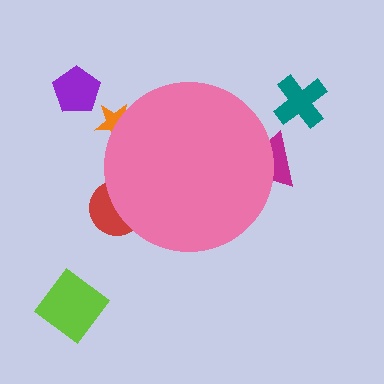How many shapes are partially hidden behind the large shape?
3 shapes are partially hidden.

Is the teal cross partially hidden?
No, the teal cross is fully visible.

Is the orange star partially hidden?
Yes, the orange star is partially hidden behind the pink circle.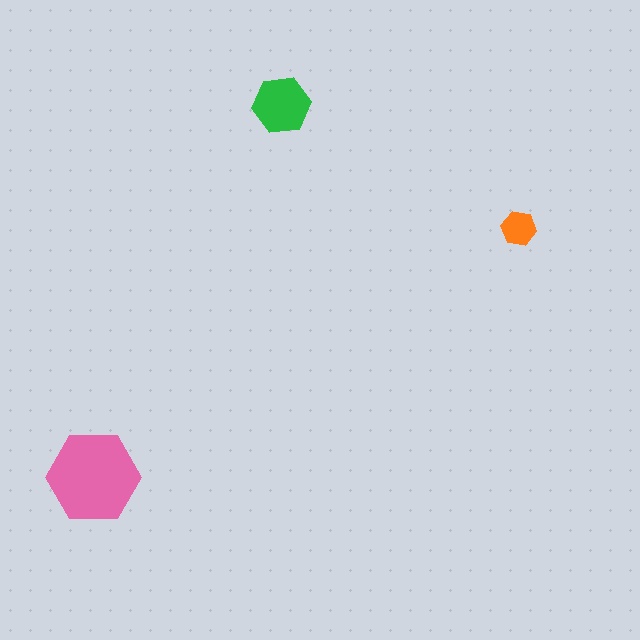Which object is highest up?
The green hexagon is topmost.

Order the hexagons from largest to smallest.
the pink one, the green one, the orange one.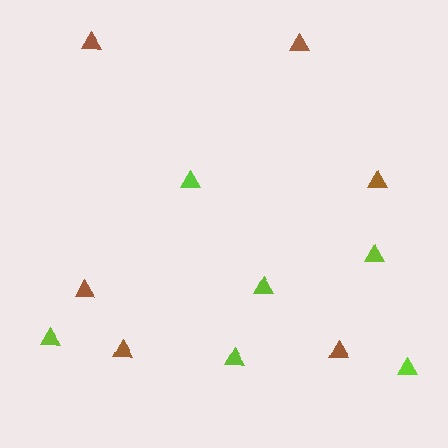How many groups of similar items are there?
There are 2 groups: one group of brown triangles (6) and one group of lime triangles (6).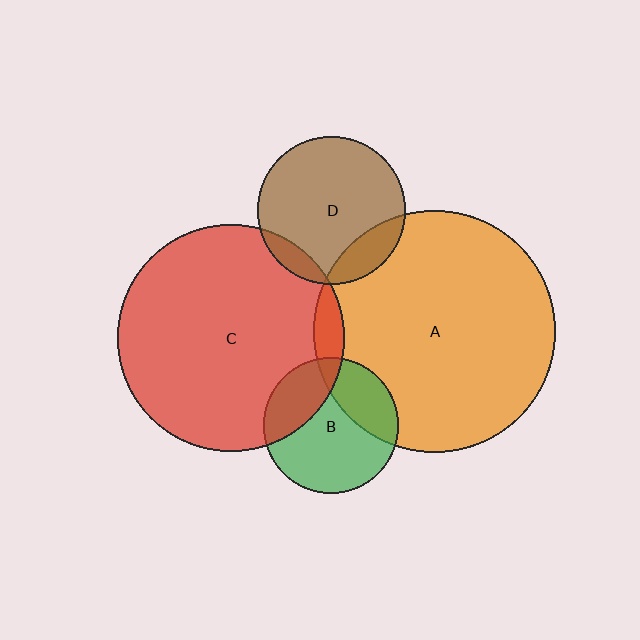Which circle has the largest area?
Circle A (orange).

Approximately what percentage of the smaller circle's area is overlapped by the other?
Approximately 15%.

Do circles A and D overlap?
Yes.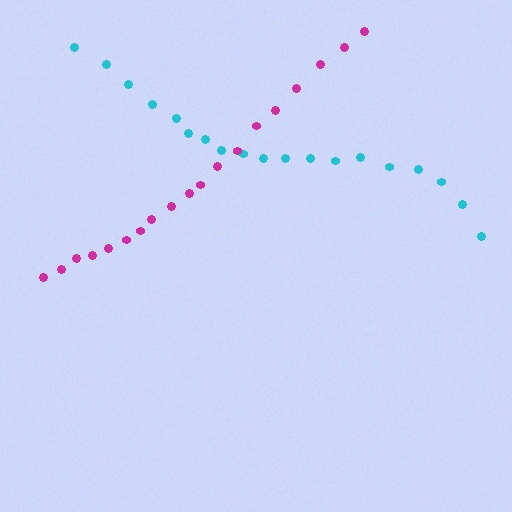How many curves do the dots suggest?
There are 2 distinct paths.